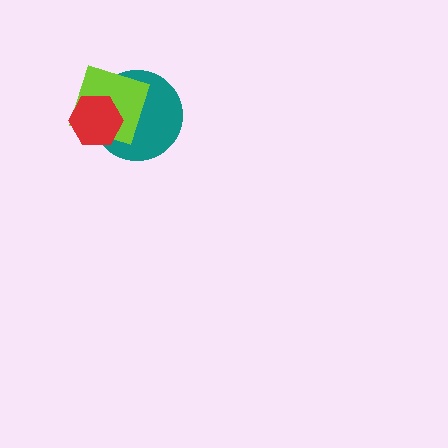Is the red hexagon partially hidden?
No, no other shape covers it.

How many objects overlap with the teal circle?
2 objects overlap with the teal circle.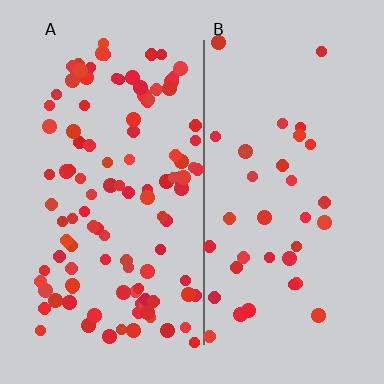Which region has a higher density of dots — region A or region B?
A (the left).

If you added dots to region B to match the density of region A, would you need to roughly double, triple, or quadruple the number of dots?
Approximately triple.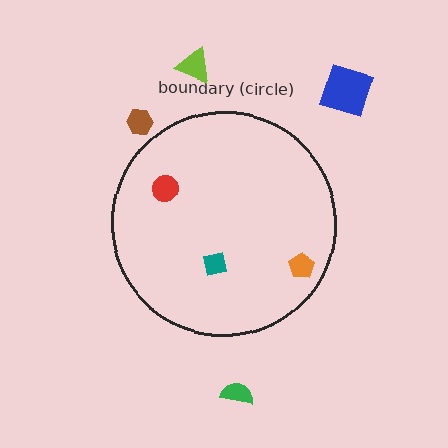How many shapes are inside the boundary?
3 inside, 4 outside.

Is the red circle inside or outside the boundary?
Inside.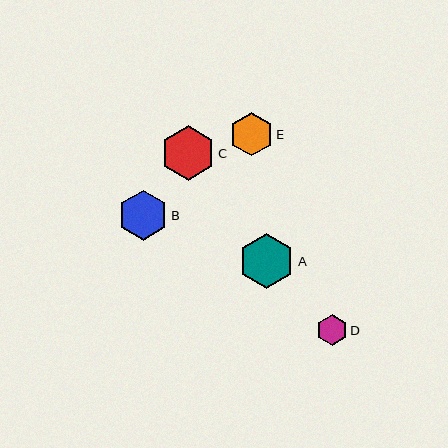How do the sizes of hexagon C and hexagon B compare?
Hexagon C and hexagon B are approximately the same size.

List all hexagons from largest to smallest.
From largest to smallest: A, C, B, E, D.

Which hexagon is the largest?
Hexagon A is the largest with a size of approximately 56 pixels.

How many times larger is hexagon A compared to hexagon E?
Hexagon A is approximately 1.3 times the size of hexagon E.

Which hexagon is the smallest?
Hexagon D is the smallest with a size of approximately 30 pixels.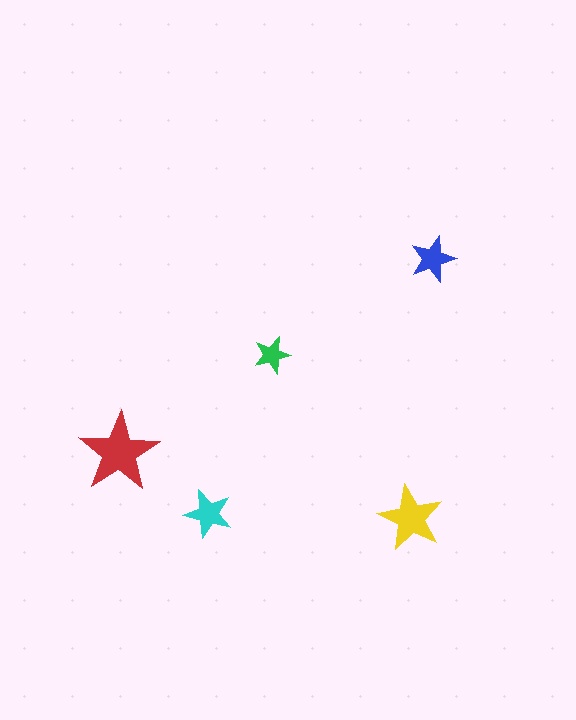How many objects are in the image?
There are 5 objects in the image.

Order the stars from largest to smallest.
the red one, the yellow one, the cyan one, the blue one, the green one.